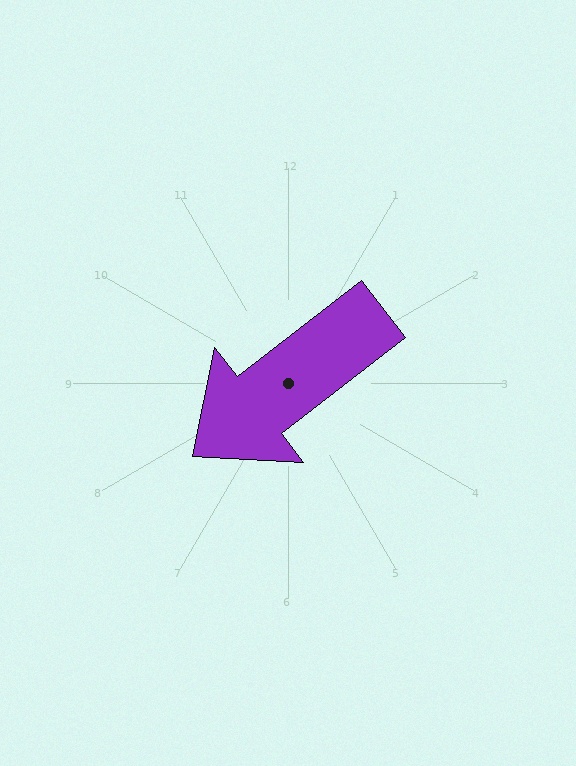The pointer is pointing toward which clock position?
Roughly 8 o'clock.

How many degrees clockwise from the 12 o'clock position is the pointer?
Approximately 232 degrees.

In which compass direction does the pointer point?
Southwest.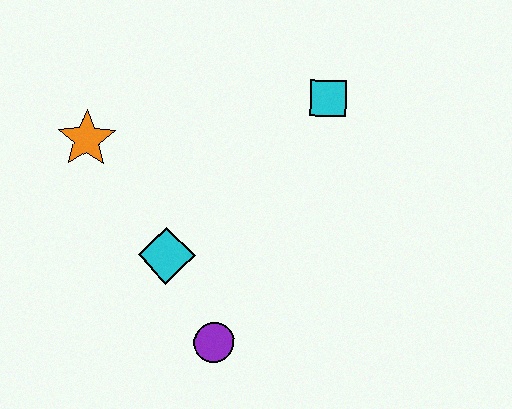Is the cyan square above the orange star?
Yes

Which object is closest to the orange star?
The cyan diamond is closest to the orange star.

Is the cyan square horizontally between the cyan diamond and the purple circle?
No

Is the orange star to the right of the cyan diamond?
No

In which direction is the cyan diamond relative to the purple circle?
The cyan diamond is above the purple circle.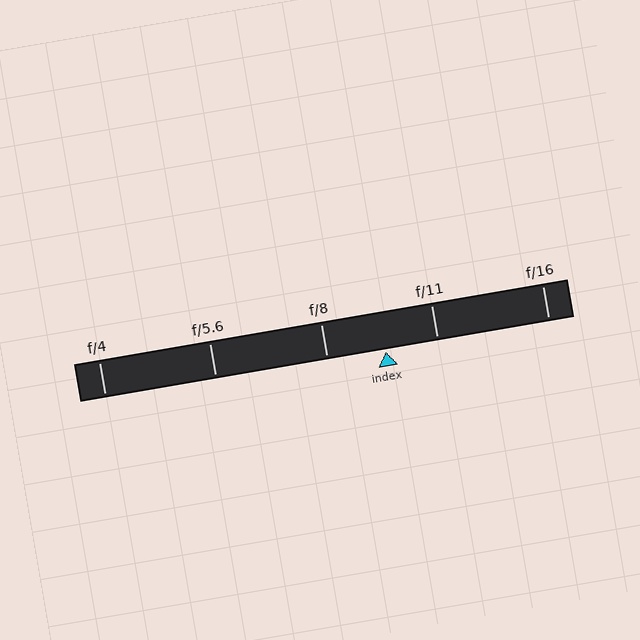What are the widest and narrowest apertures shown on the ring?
The widest aperture shown is f/4 and the narrowest is f/16.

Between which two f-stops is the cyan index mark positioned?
The index mark is between f/8 and f/11.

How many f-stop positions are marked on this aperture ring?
There are 5 f-stop positions marked.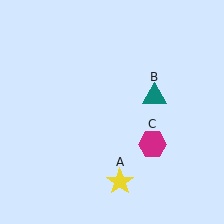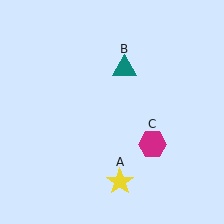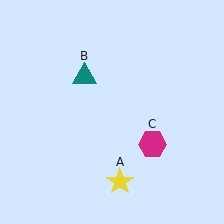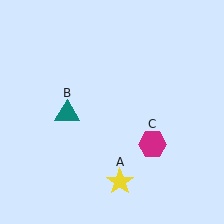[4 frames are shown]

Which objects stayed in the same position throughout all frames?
Yellow star (object A) and magenta hexagon (object C) remained stationary.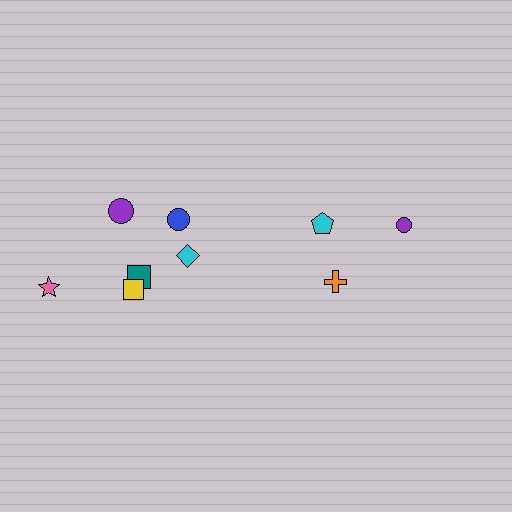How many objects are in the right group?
There are 3 objects.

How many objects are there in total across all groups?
There are 9 objects.